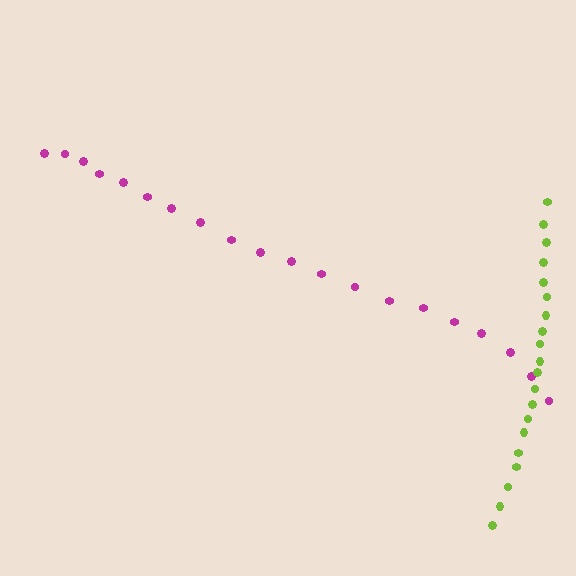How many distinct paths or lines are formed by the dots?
There are 2 distinct paths.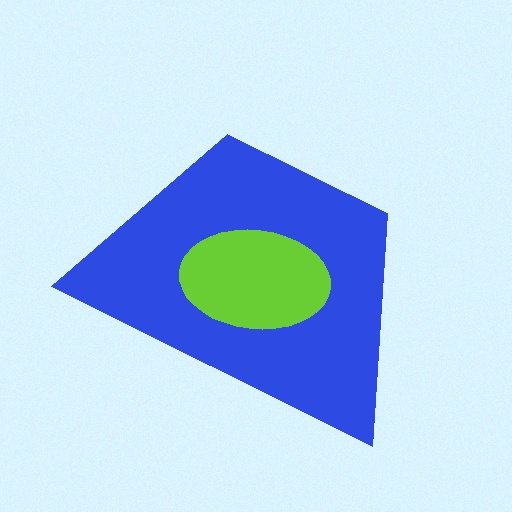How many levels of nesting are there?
2.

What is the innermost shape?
The lime ellipse.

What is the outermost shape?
The blue trapezoid.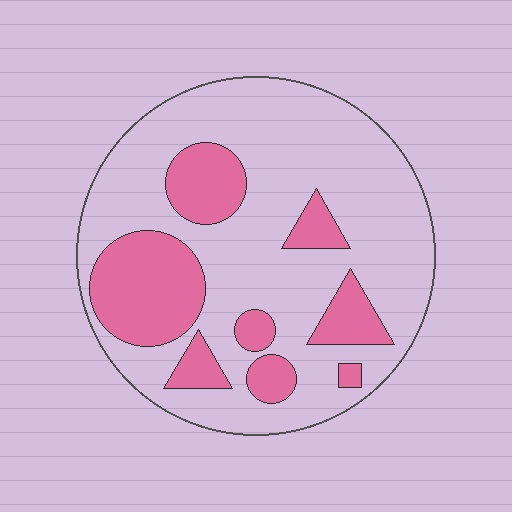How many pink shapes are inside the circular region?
8.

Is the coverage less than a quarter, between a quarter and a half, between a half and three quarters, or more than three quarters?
Between a quarter and a half.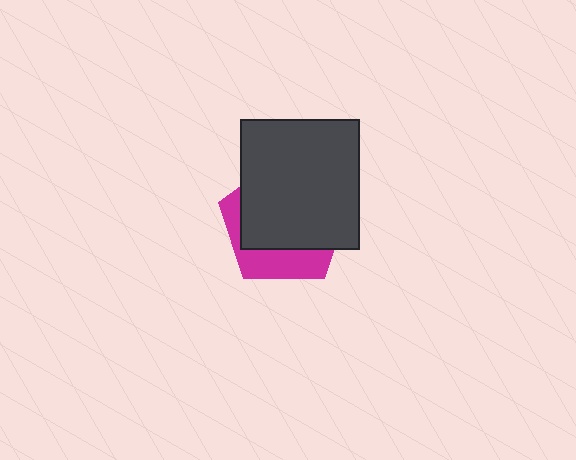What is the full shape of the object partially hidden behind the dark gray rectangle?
The partially hidden object is a magenta pentagon.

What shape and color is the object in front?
The object in front is a dark gray rectangle.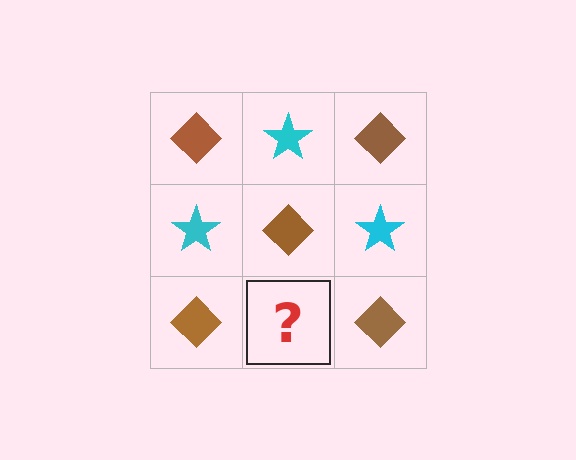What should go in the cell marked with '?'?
The missing cell should contain a cyan star.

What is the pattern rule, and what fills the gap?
The rule is that it alternates brown diamond and cyan star in a checkerboard pattern. The gap should be filled with a cyan star.